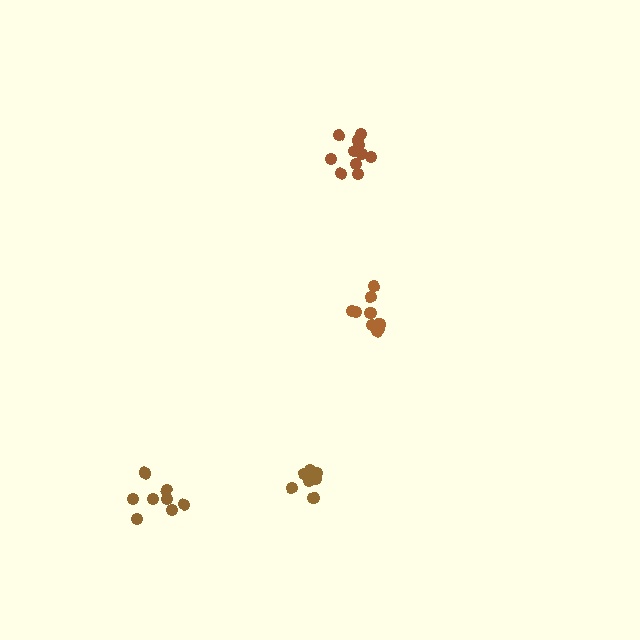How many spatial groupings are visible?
There are 4 spatial groupings.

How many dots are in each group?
Group 1: 7 dots, Group 2: 11 dots, Group 3: 8 dots, Group 4: 9 dots (35 total).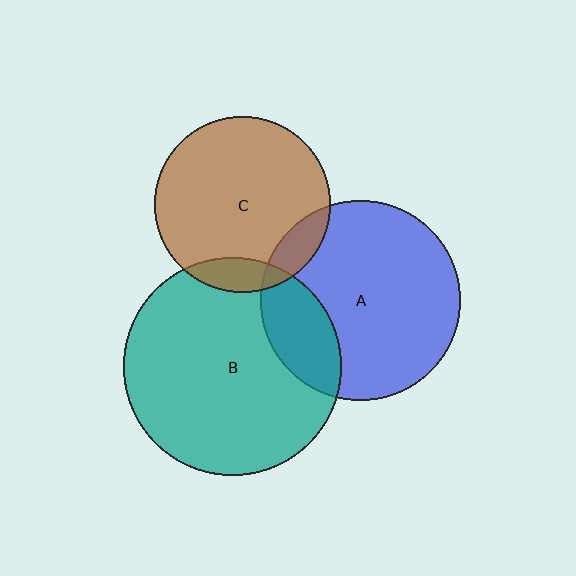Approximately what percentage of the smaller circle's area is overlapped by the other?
Approximately 10%.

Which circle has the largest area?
Circle B (teal).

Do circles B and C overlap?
Yes.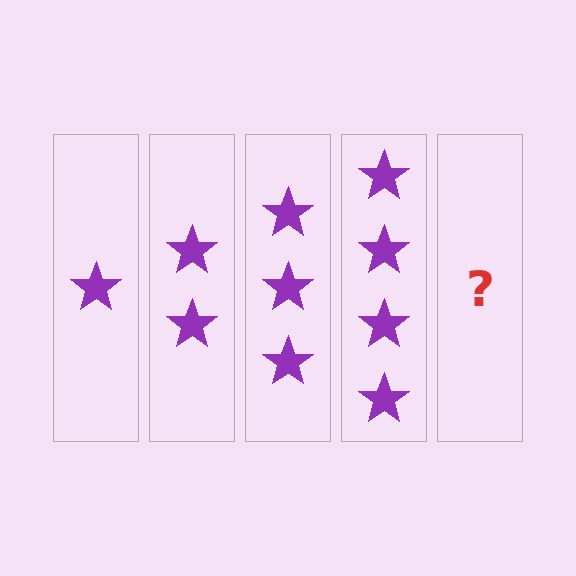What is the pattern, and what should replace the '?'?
The pattern is that each step adds one more star. The '?' should be 5 stars.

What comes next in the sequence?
The next element should be 5 stars.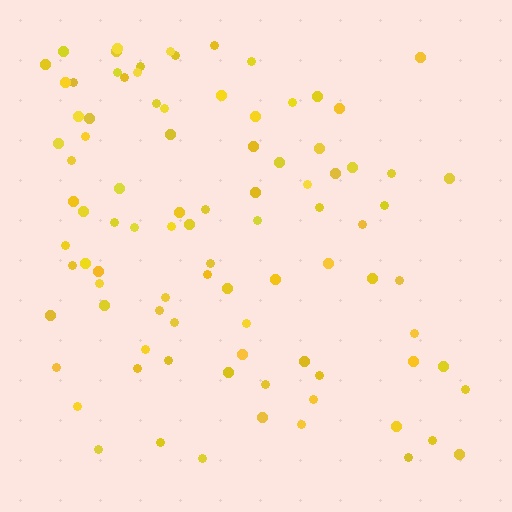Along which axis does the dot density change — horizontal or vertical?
Horizontal.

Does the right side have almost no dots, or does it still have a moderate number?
Still a moderate number, just noticeably fewer than the left.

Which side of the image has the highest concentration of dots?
The left.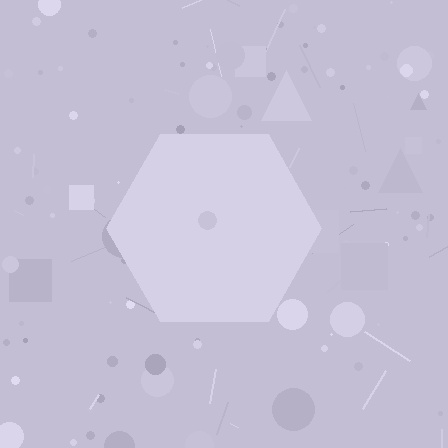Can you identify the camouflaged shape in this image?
The camouflaged shape is a hexagon.